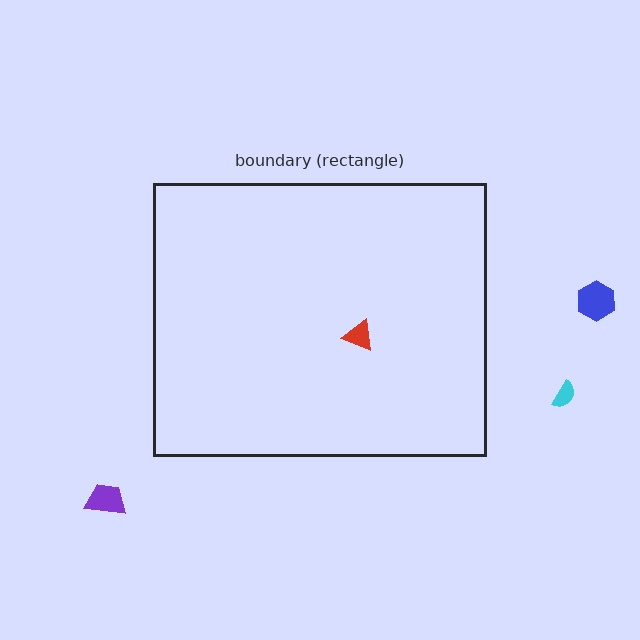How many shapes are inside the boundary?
1 inside, 3 outside.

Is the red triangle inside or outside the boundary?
Inside.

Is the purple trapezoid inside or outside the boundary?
Outside.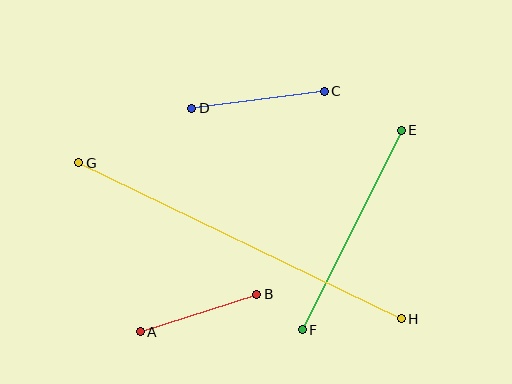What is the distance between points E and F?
The distance is approximately 223 pixels.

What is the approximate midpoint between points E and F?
The midpoint is at approximately (352, 230) pixels.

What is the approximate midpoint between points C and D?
The midpoint is at approximately (258, 100) pixels.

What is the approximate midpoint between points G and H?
The midpoint is at approximately (240, 241) pixels.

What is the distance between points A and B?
The distance is approximately 122 pixels.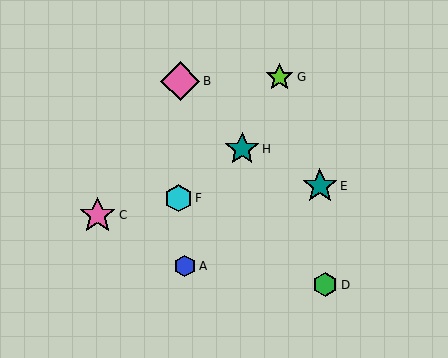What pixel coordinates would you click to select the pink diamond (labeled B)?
Click at (180, 81) to select the pink diamond B.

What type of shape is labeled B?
Shape B is a pink diamond.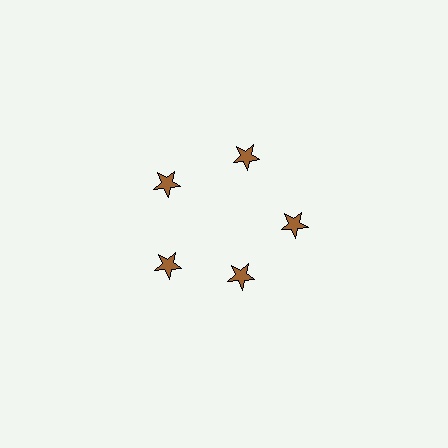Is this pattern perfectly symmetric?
No. The 5 brown stars are arranged in a ring, but one element near the 5 o'clock position is pulled inward toward the center, breaking the 5-fold rotational symmetry.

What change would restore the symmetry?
The symmetry would be restored by moving it outward, back onto the ring so that all 5 stars sit at equal angles and equal distance from the center.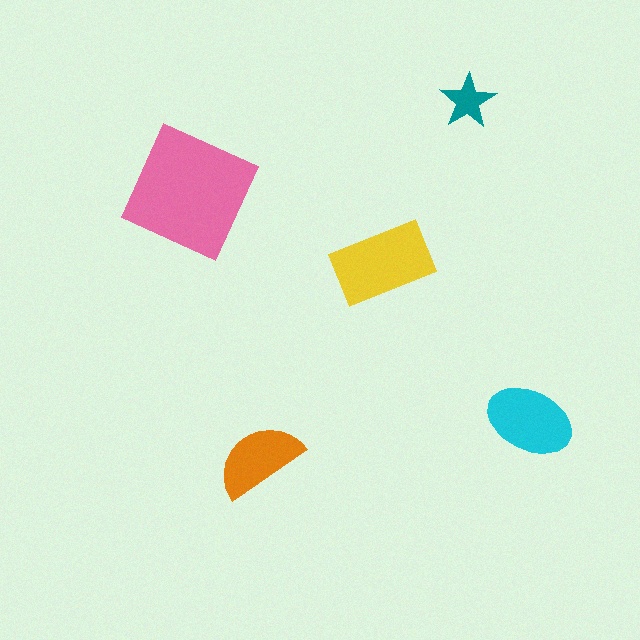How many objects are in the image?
There are 5 objects in the image.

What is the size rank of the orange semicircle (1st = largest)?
4th.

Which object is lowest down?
The orange semicircle is bottommost.